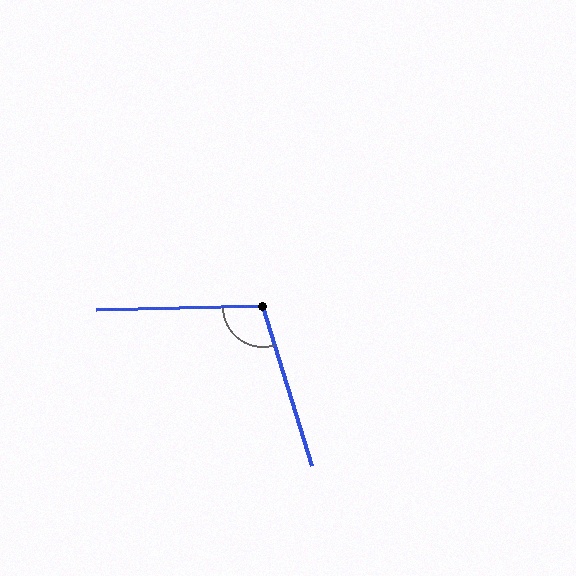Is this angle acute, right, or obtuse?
It is obtuse.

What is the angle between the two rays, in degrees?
Approximately 106 degrees.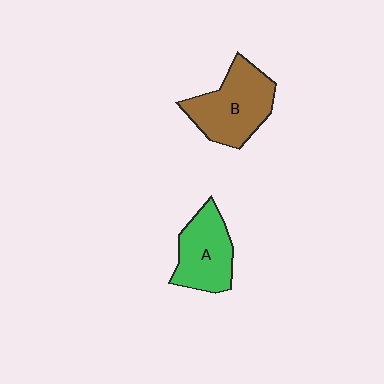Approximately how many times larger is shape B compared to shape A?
Approximately 1.2 times.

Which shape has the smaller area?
Shape A (green).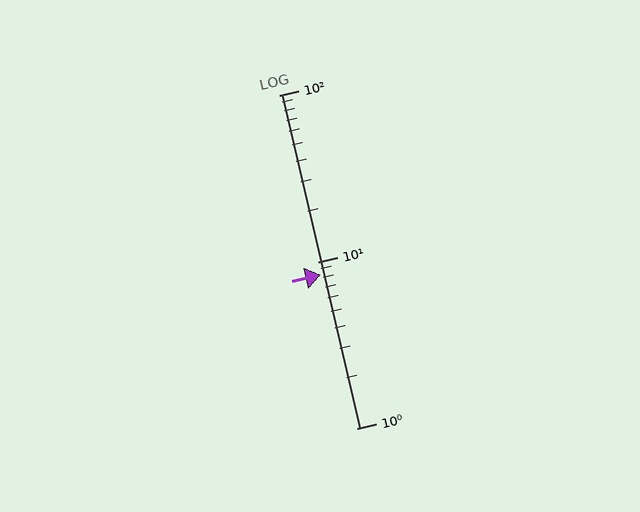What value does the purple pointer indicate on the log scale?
The pointer indicates approximately 8.3.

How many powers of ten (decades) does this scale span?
The scale spans 2 decades, from 1 to 100.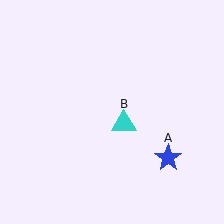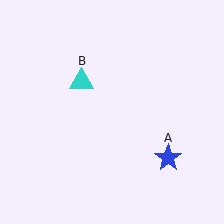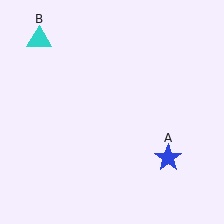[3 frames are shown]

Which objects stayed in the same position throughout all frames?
Blue star (object A) remained stationary.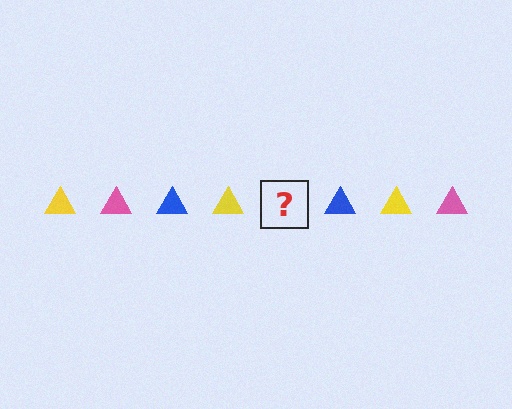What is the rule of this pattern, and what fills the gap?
The rule is that the pattern cycles through yellow, pink, blue triangles. The gap should be filled with a pink triangle.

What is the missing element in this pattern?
The missing element is a pink triangle.